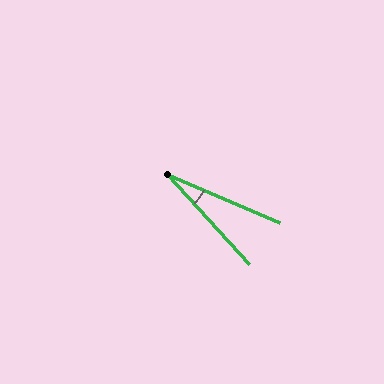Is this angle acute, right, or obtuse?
It is acute.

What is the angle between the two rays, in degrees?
Approximately 24 degrees.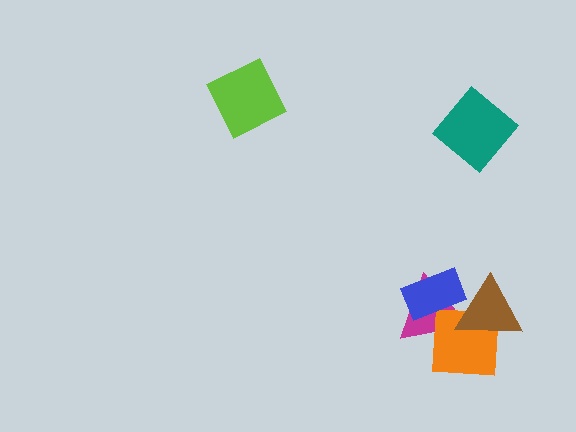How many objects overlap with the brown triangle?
3 objects overlap with the brown triangle.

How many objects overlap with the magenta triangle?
3 objects overlap with the magenta triangle.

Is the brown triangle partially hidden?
Yes, it is partially covered by another shape.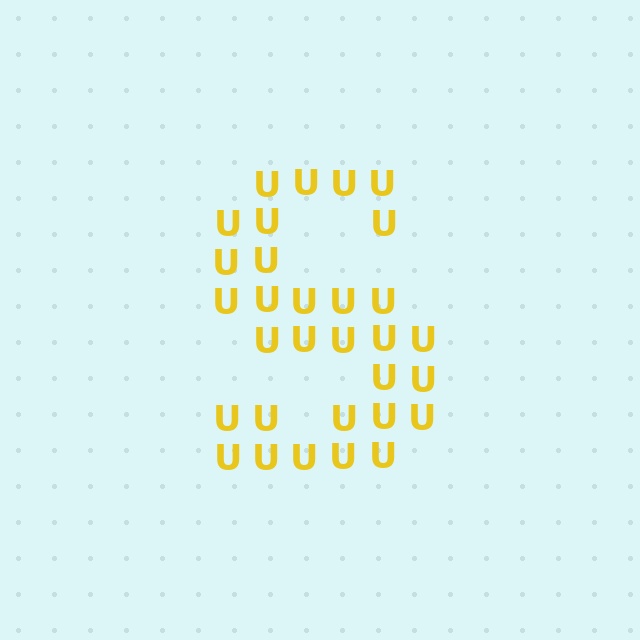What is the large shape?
The large shape is the letter S.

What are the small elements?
The small elements are letter U's.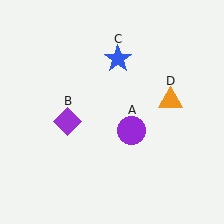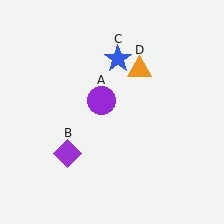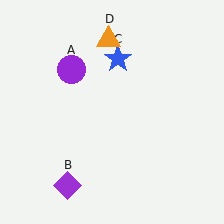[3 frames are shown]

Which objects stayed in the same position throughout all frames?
Blue star (object C) remained stationary.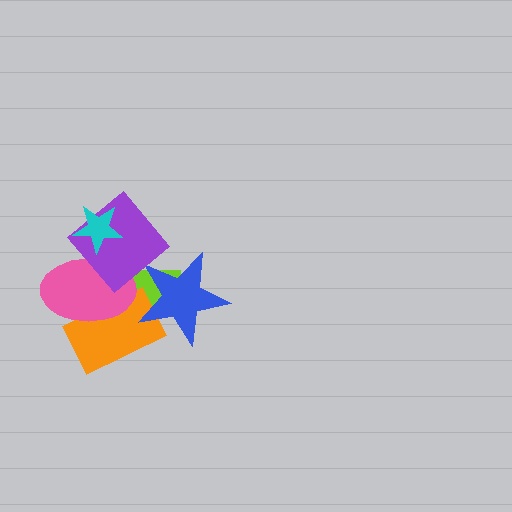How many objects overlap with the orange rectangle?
3 objects overlap with the orange rectangle.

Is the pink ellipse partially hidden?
Yes, it is partially covered by another shape.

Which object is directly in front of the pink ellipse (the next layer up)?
The purple diamond is directly in front of the pink ellipse.